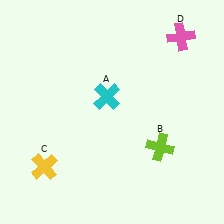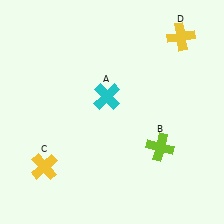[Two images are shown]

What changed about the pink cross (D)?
In Image 1, D is pink. In Image 2, it changed to yellow.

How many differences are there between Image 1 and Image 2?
There is 1 difference between the two images.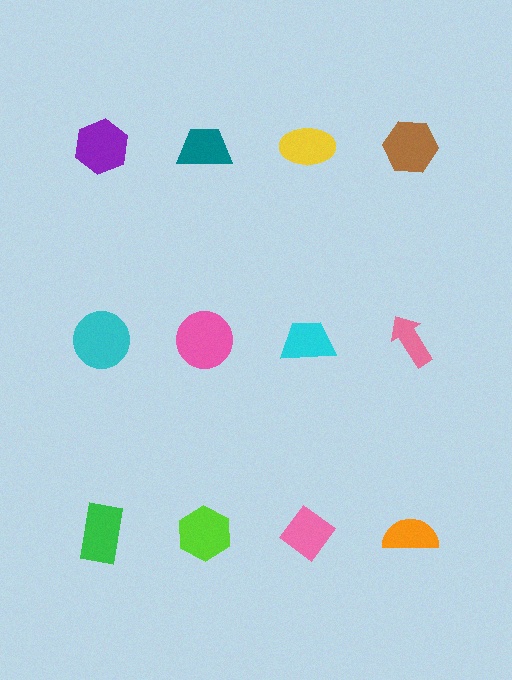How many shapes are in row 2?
4 shapes.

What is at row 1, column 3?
A yellow ellipse.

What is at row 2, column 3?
A cyan trapezoid.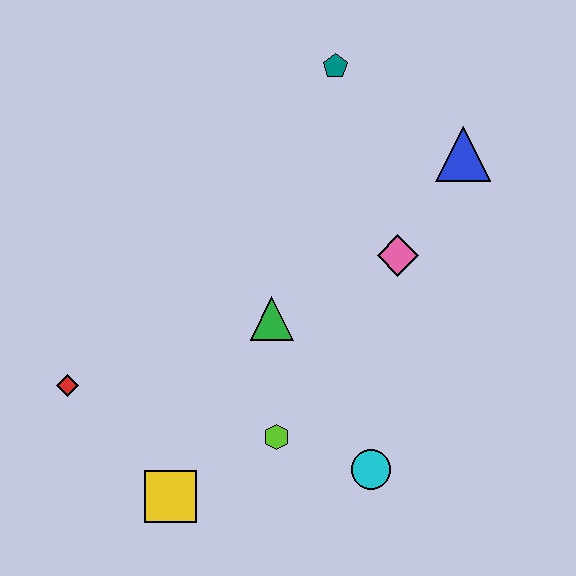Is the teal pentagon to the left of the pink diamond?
Yes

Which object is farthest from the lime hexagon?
The teal pentagon is farthest from the lime hexagon.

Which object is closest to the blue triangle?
The pink diamond is closest to the blue triangle.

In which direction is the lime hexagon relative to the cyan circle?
The lime hexagon is to the left of the cyan circle.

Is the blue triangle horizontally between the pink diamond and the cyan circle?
No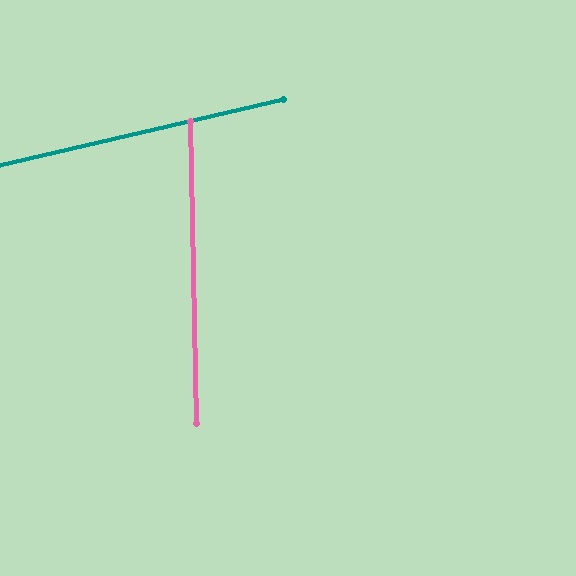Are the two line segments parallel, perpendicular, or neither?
Neither parallel nor perpendicular — they differ by about 78°.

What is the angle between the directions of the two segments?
Approximately 78 degrees.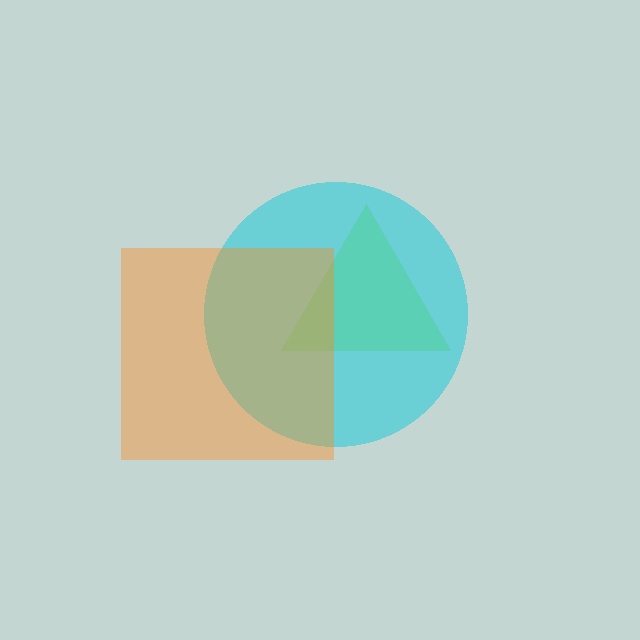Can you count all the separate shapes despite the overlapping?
Yes, there are 3 separate shapes.